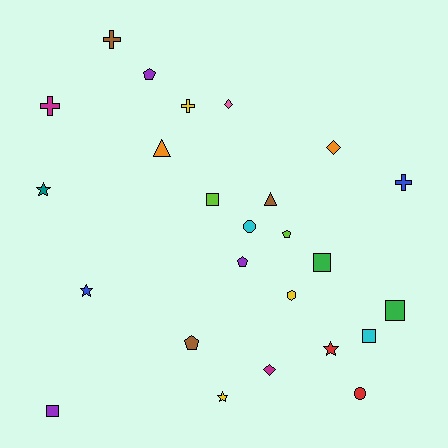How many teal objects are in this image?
There is 1 teal object.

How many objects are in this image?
There are 25 objects.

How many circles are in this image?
There are 2 circles.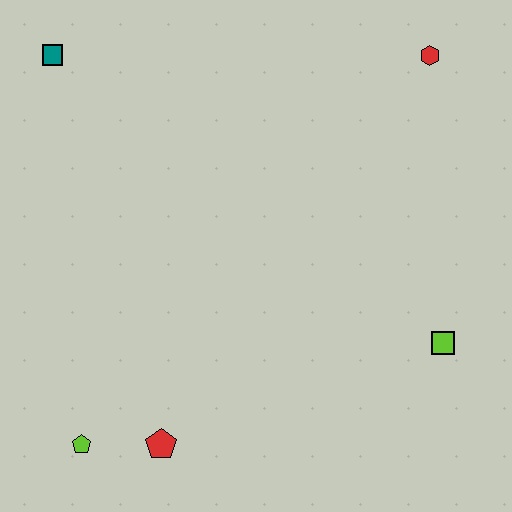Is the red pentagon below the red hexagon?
Yes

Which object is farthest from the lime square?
The teal square is farthest from the lime square.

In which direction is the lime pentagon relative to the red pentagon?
The lime pentagon is to the left of the red pentagon.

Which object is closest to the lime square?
The red hexagon is closest to the lime square.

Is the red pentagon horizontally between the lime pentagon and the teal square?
No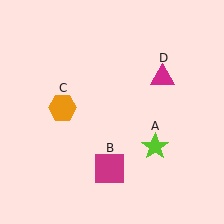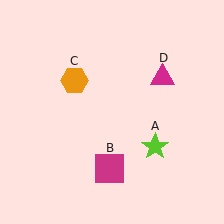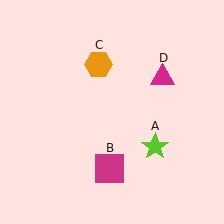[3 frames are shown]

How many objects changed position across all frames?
1 object changed position: orange hexagon (object C).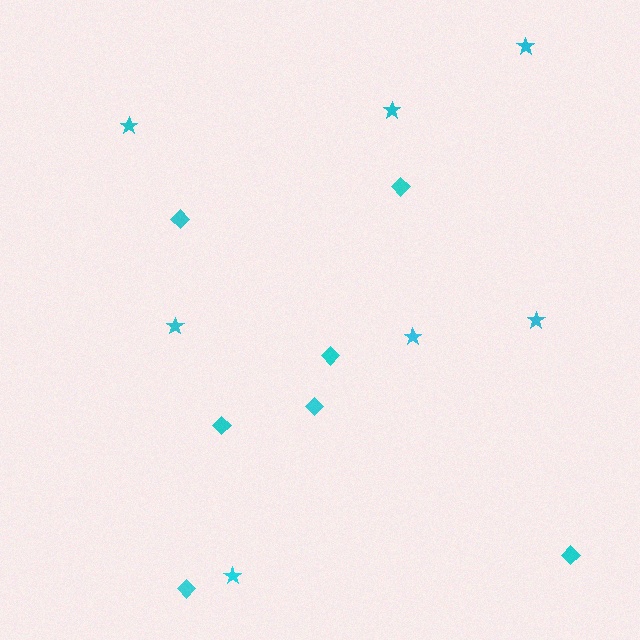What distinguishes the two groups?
There are 2 groups: one group of diamonds (7) and one group of stars (7).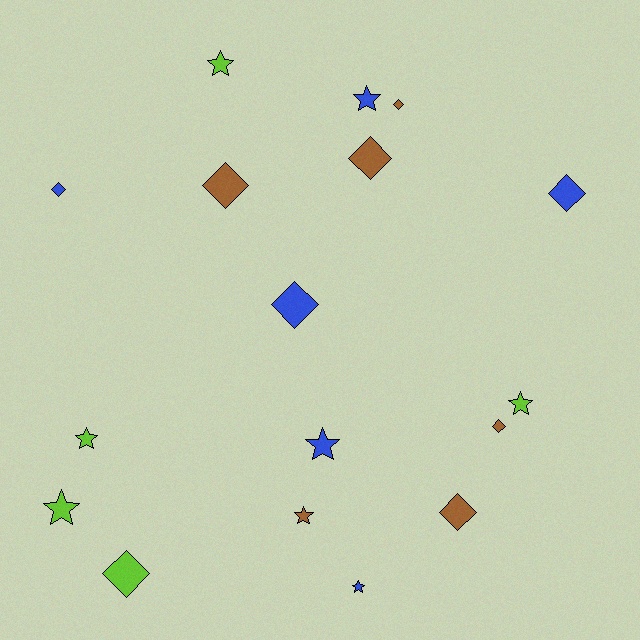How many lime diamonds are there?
There is 1 lime diamond.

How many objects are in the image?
There are 17 objects.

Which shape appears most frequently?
Diamond, with 9 objects.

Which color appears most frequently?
Brown, with 6 objects.